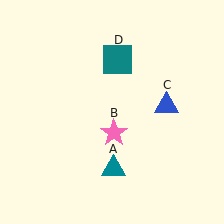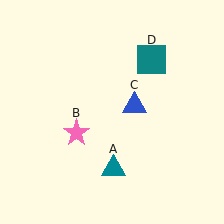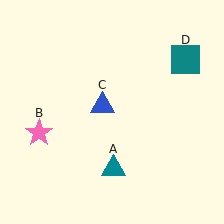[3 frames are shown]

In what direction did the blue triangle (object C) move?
The blue triangle (object C) moved left.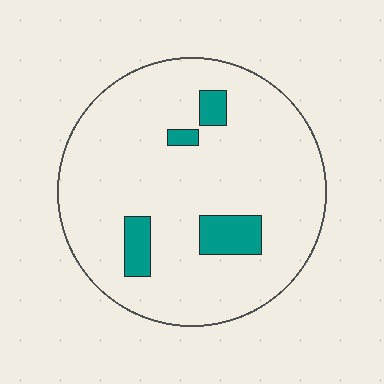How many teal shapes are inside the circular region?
4.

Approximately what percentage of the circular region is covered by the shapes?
Approximately 10%.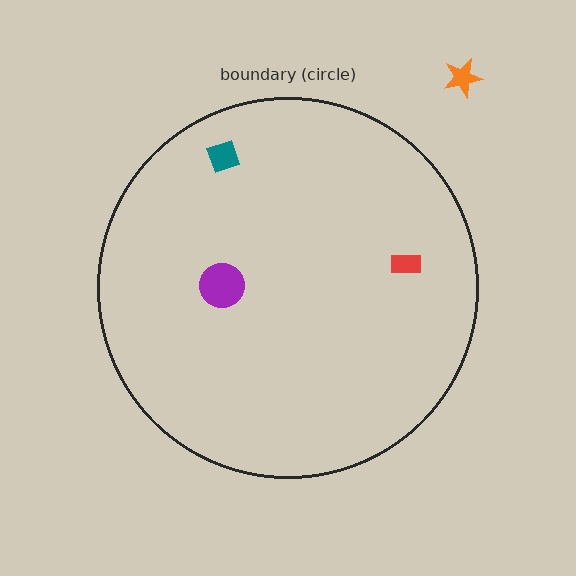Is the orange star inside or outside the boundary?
Outside.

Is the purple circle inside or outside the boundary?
Inside.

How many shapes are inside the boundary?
3 inside, 1 outside.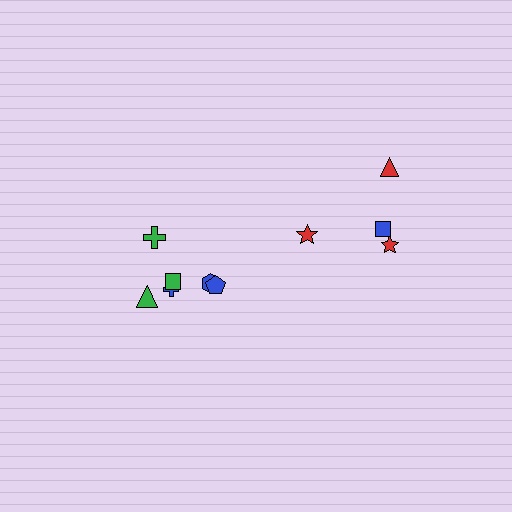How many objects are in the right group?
There are 4 objects.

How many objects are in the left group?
There are 6 objects.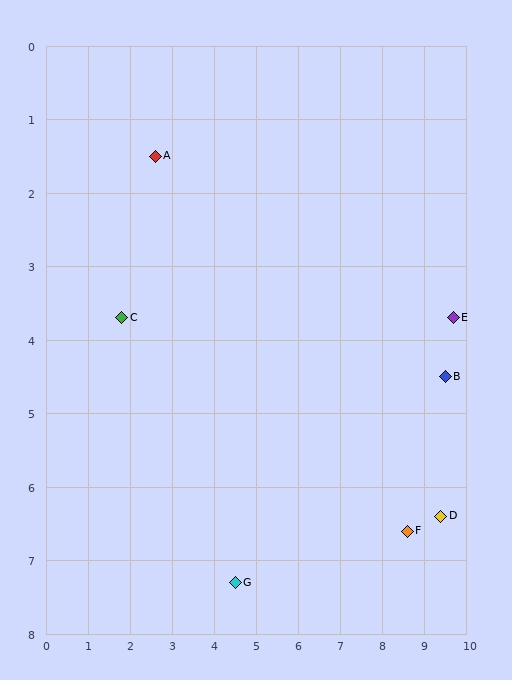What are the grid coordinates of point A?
Point A is at approximately (2.6, 1.5).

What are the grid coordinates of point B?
Point B is at approximately (9.5, 4.5).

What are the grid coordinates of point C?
Point C is at approximately (1.8, 3.7).